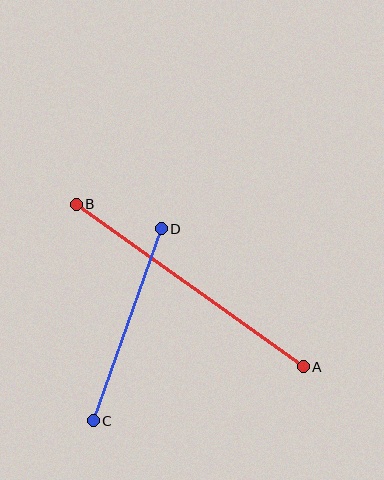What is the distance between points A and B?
The distance is approximately 279 pixels.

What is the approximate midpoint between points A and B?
The midpoint is at approximately (190, 286) pixels.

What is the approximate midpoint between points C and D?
The midpoint is at approximately (127, 325) pixels.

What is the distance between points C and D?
The distance is approximately 204 pixels.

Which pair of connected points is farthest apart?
Points A and B are farthest apart.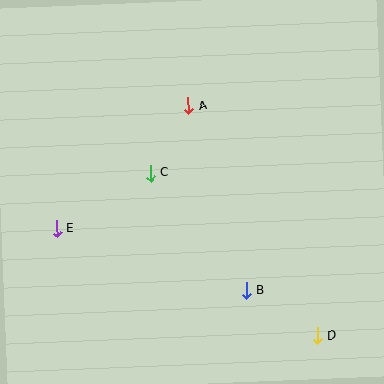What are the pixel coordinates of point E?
Point E is at (57, 229).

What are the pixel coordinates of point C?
Point C is at (150, 173).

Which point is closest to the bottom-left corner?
Point E is closest to the bottom-left corner.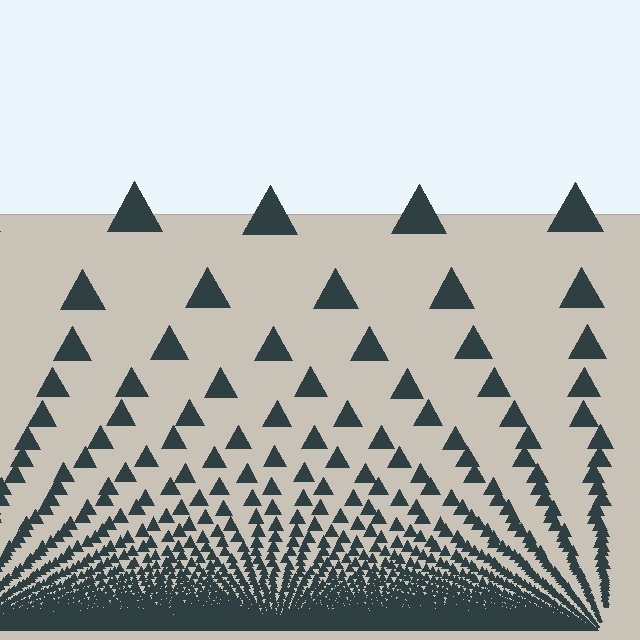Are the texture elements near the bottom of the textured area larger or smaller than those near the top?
Smaller. The gradient is inverted — elements near the bottom are smaller and denser.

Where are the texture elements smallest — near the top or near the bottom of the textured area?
Near the bottom.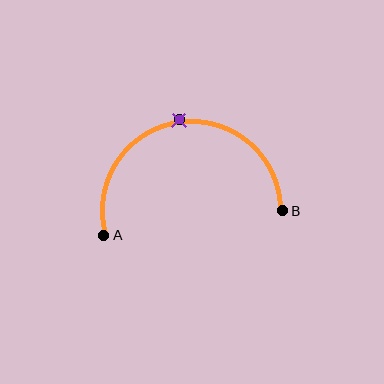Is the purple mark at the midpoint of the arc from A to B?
Yes. The purple mark lies on the arc at equal arc-length from both A and B — it is the arc midpoint.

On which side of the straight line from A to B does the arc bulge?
The arc bulges above the straight line connecting A and B.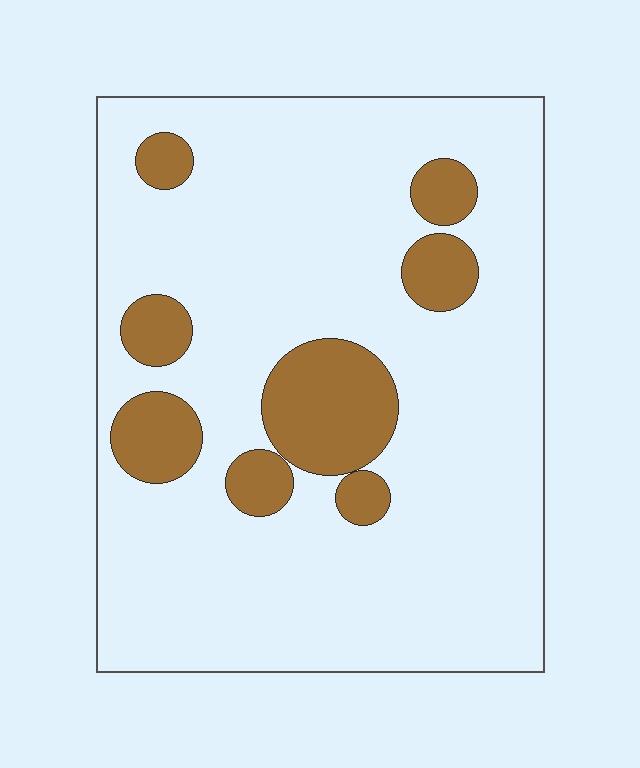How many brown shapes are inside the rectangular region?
8.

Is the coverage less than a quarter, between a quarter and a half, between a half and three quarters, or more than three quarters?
Less than a quarter.